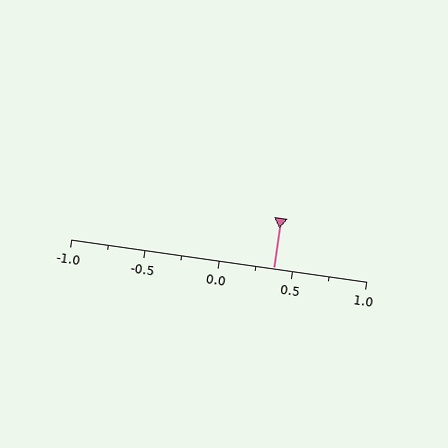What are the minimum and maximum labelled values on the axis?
The axis runs from -1.0 to 1.0.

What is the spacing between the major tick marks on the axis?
The major ticks are spaced 0.5 apart.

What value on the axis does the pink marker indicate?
The marker indicates approximately 0.38.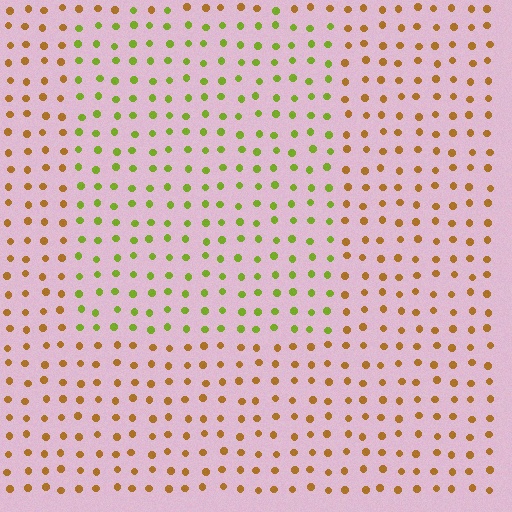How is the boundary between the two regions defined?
The boundary is defined purely by a slight shift in hue (about 50 degrees). Spacing, size, and orientation are identical on both sides.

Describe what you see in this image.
The image is filled with small brown elements in a uniform arrangement. A rectangle-shaped region is visible where the elements are tinted to a slightly different hue, forming a subtle color boundary.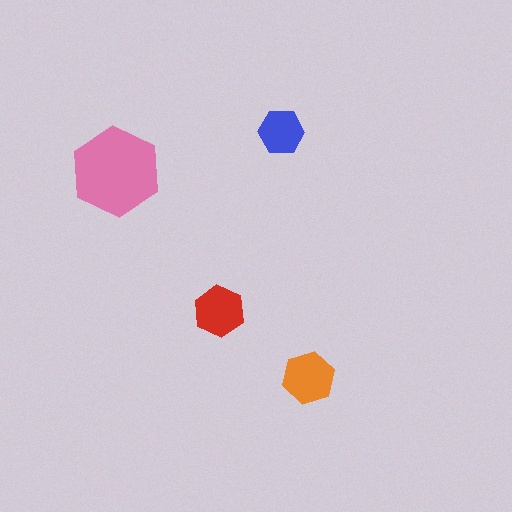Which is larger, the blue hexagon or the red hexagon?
The red one.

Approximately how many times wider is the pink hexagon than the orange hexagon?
About 1.5 times wider.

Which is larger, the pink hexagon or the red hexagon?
The pink one.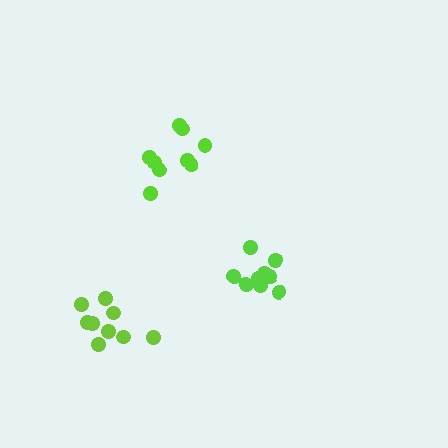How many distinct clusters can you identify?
There are 3 distinct clusters.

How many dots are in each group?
Group 1: 9 dots, Group 2: 9 dots, Group 3: 11 dots (29 total).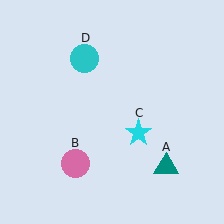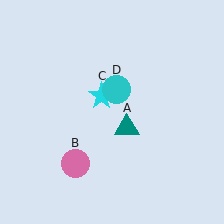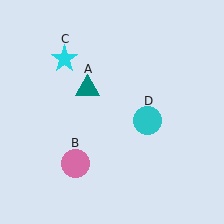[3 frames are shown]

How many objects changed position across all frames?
3 objects changed position: teal triangle (object A), cyan star (object C), cyan circle (object D).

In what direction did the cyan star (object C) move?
The cyan star (object C) moved up and to the left.